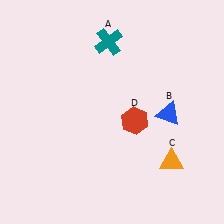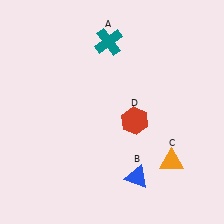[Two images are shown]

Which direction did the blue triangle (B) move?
The blue triangle (B) moved down.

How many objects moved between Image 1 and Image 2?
1 object moved between the two images.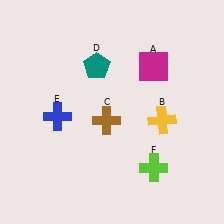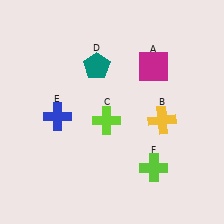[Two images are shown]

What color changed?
The cross (C) changed from brown in Image 1 to lime in Image 2.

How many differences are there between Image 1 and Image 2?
There is 1 difference between the two images.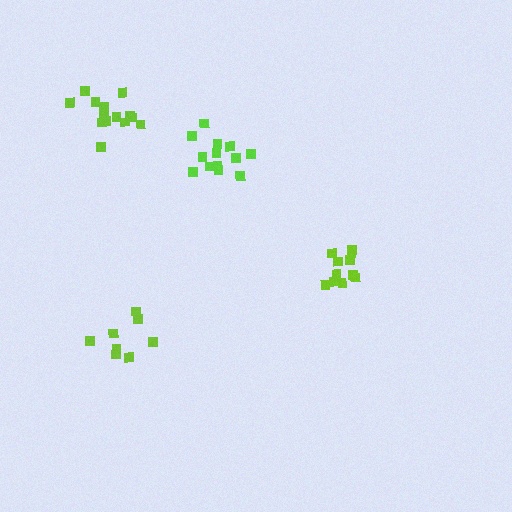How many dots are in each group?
Group 1: 11 dots, Group 2: 8 dots, Group 3: 13 dots, Group 4: 14 dots (46 total).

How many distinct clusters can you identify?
There are 4 distinct clusters.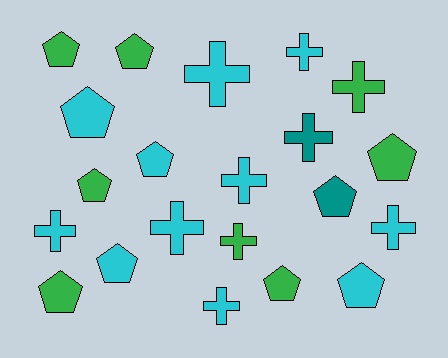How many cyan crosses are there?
There are 7 cyan crosses.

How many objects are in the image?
There are 21 objects.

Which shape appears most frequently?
Pentagon, with 11 objects.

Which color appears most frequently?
Cyan, with 11 objects.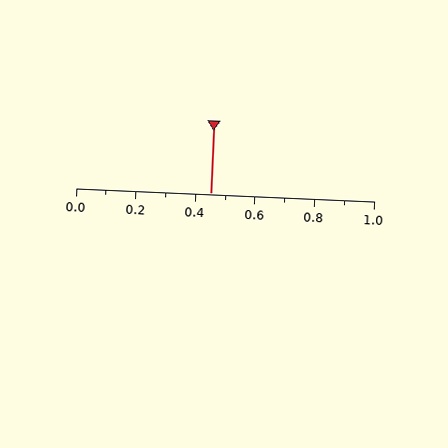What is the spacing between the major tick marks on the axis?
The major ticks are spaced 0.2 apart.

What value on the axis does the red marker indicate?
The marker indicates approximately 0.45.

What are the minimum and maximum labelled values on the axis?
The axis runs from 0.0 to 1.0.